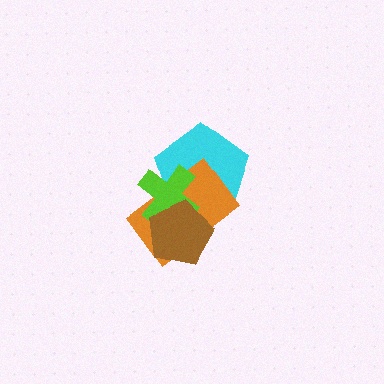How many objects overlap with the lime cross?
3 objects overlap with the lime cross.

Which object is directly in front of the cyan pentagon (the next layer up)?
The orange rectangle is directly in front of the cyan pentagon.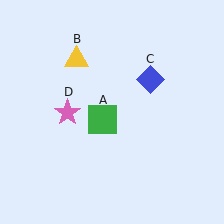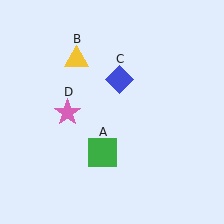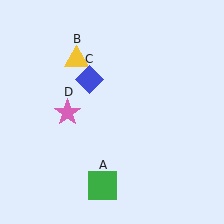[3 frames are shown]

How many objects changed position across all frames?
2 objects changed position: green square (object A), blue diamond (object C).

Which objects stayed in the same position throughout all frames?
Yellow triangle (object B) and pink star (object D) remained stationary.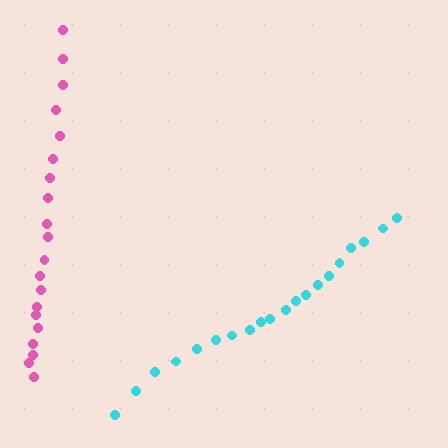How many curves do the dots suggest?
There are 2 distinct paths.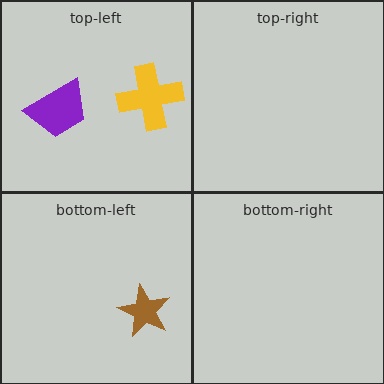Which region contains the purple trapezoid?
The top-left region.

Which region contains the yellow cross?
The top-left region.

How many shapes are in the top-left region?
2.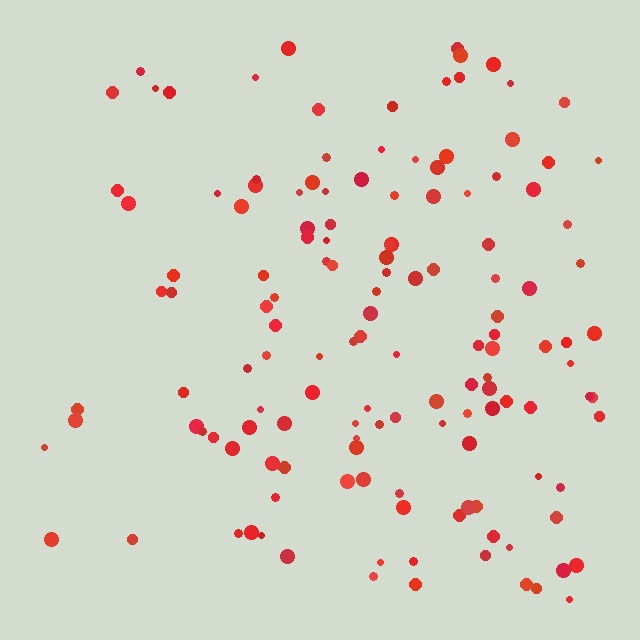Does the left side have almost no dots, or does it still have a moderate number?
Still a moderate number, just noticeably fewer than the right.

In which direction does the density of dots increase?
From left to right, with the right side densest.